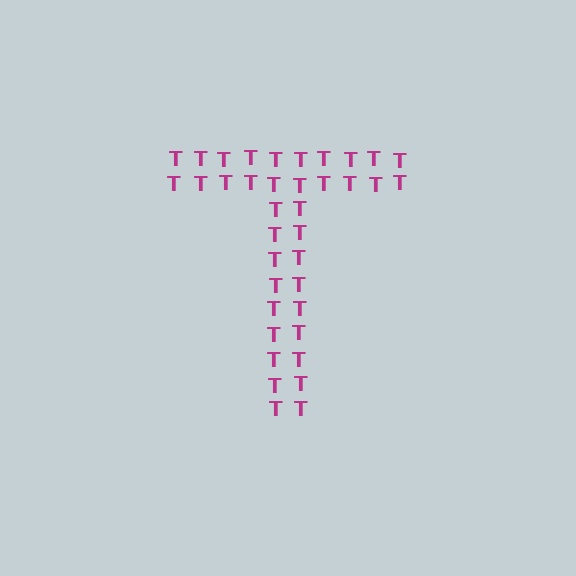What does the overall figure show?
The overall figure shows the letter T.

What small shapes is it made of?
It is made of small letter T's.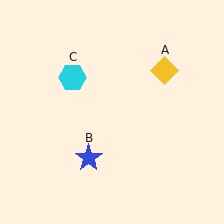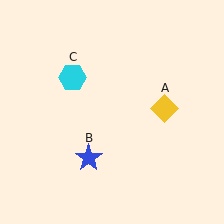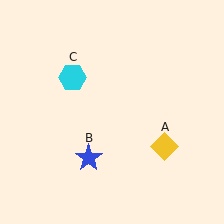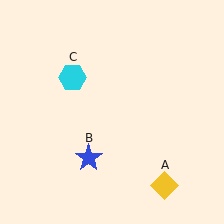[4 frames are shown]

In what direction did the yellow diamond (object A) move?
The yellow diamond (object A) moved down.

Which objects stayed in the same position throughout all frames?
Blue star (object B) and cyan hexagon (object C) remained stationary.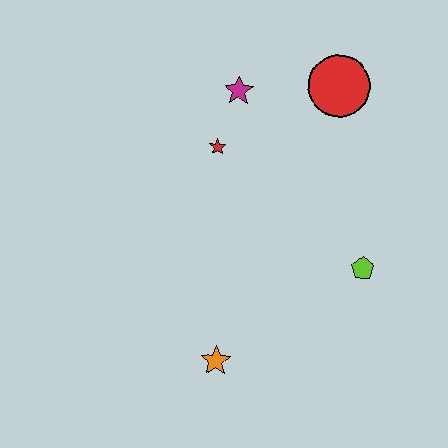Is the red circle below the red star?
No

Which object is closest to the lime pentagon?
The orange star is closest to the lime pentagon.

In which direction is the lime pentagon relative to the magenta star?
The lime pentagon is below the magenta star.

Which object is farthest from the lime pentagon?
The magenta star is farthest from the lime pentagon.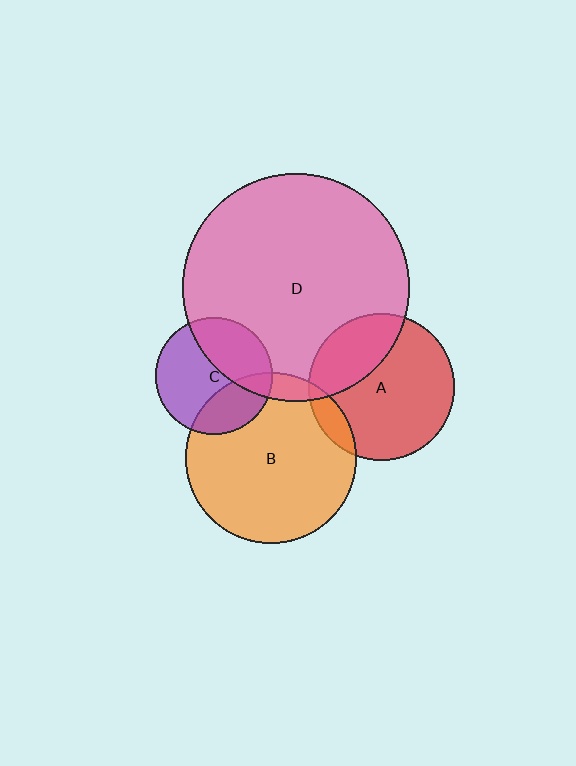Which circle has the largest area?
Circle D (pink).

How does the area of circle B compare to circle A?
Approximately 1.4 times.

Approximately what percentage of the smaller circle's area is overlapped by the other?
Approximately 10%.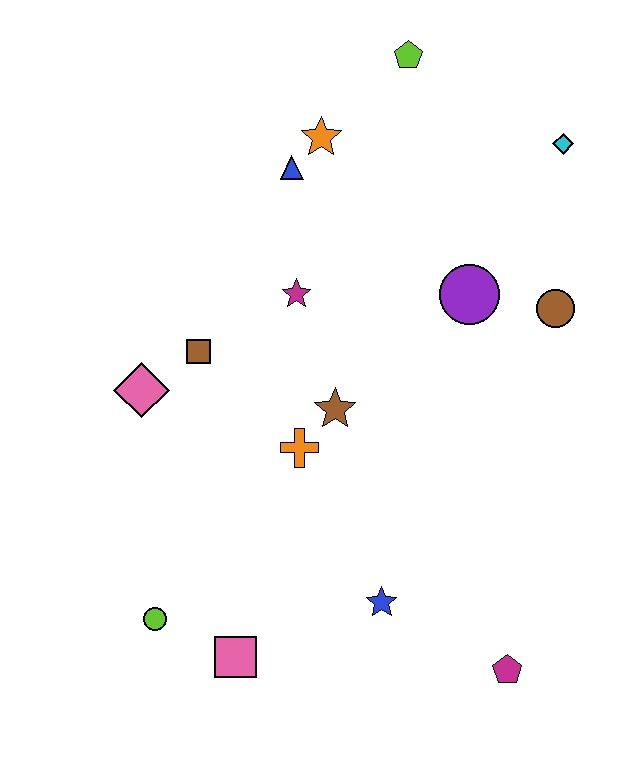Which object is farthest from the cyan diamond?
The lime circle is farthest from the cyan diamond.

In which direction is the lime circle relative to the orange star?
The lime circle is below the orange star.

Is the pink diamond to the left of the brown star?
Yes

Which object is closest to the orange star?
The blue triangle is closest to the orange star.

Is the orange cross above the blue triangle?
No